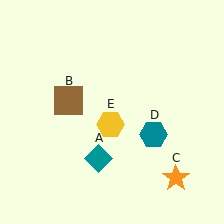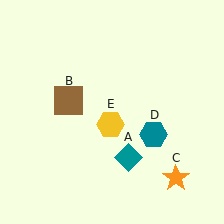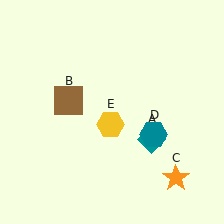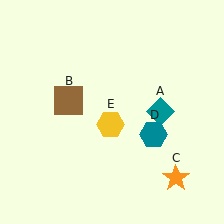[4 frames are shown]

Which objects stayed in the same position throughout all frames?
Brown square (object B) and orange star (object C) and teal hexagon (object D) and yellow hexagon (object E) remained stationary.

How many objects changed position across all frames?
1 object changed position: teal diamond (object A).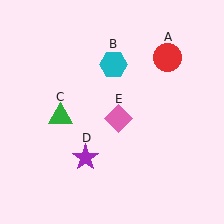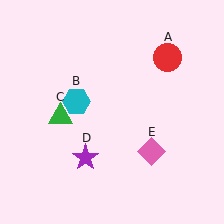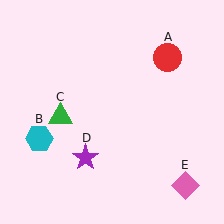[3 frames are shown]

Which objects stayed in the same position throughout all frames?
Red circle (object A) and green triangle (object C) and purple star (object D) remained stationary.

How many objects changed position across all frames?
2 objects changed position: cyan hexagon (object B), pink diamond (object E).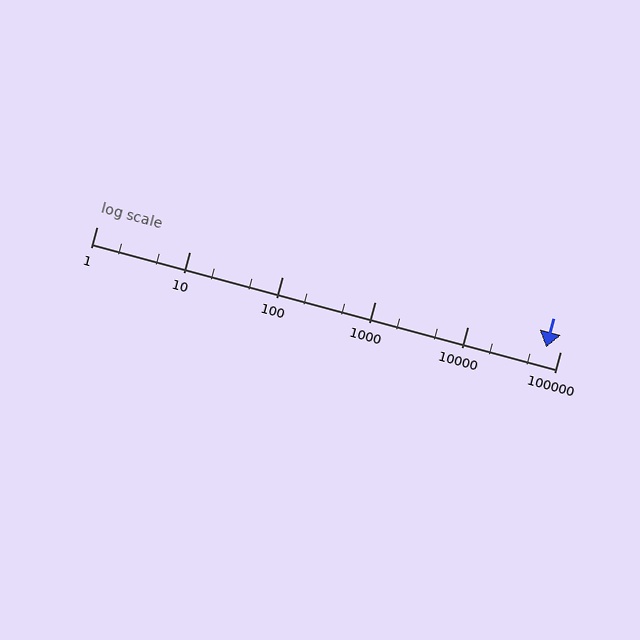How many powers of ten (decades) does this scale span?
The scale spans 5 decades, from 1 to 100000.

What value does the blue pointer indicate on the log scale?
The pointer indicates approximately 71000.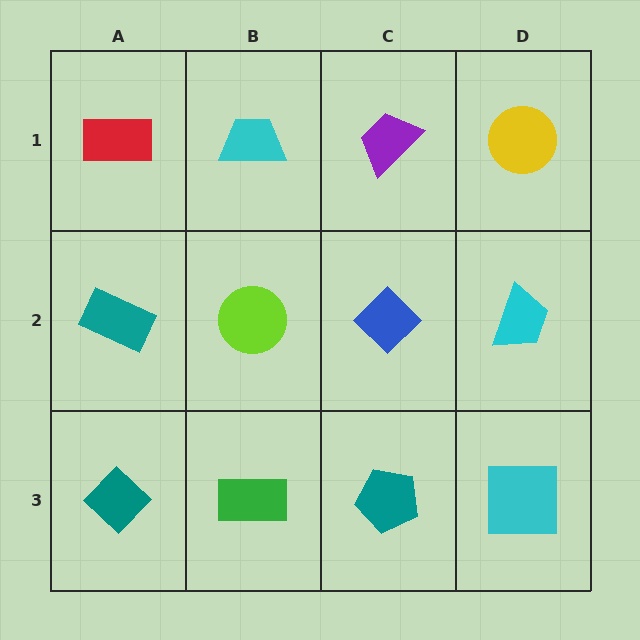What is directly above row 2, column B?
A cyan trapezoid.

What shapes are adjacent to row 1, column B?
A lime circle (row 2, column B), a red rectangle (row 1, column A), a purple trapezoid (row 1, column C).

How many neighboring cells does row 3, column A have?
2.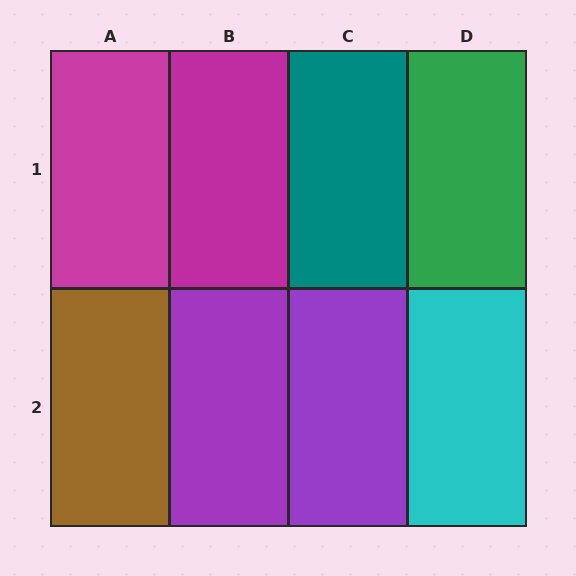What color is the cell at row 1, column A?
Magenta.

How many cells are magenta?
2 cells are magenta.